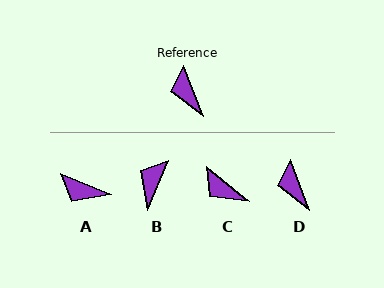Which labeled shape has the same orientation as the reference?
D.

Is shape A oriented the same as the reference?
No, it is off by about 47 degrees.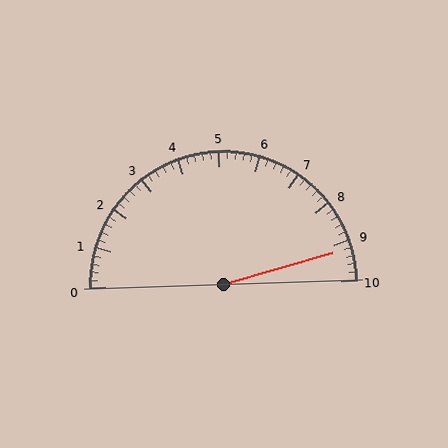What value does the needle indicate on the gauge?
The needle indicates approximately 9.2.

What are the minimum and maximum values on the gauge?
The gauge ranges from 0 to 10.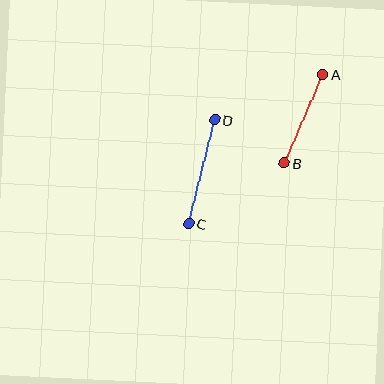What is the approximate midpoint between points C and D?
The midpoint is at approximately (202, 172) pixels.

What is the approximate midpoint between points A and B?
The midpoint is at approximately (303, 119) pixels.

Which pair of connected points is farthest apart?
Points C and D are farthest apart.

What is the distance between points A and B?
The distance is approximately 97 pixels.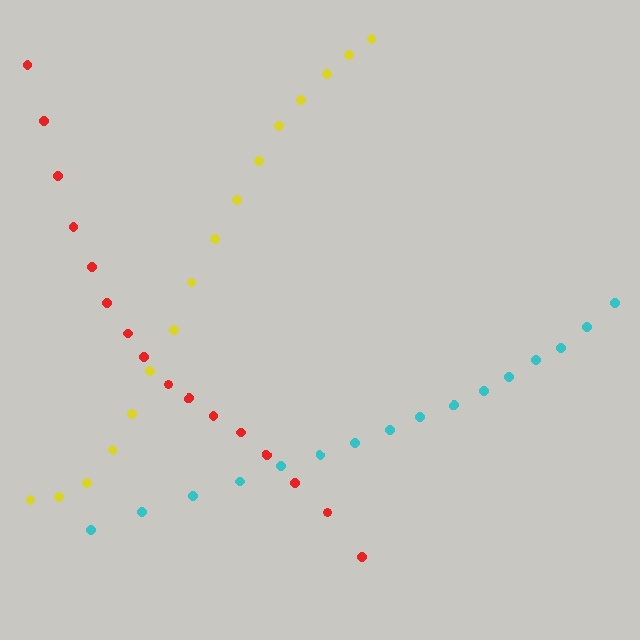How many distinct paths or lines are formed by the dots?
There are 3 distinct paths.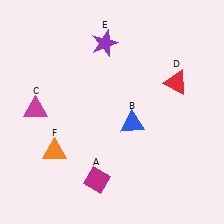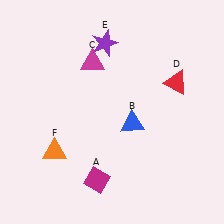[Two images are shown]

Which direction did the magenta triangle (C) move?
The magenta triangle (C) moved right.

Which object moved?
The magenta triangle (C) moved right.